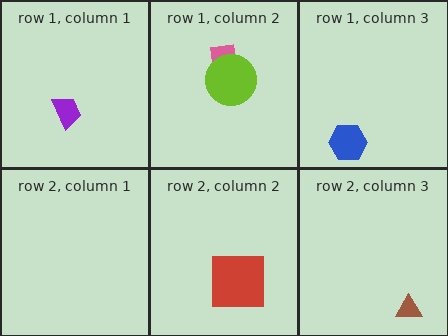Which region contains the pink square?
The row 1, column 2 region.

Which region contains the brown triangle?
The row 2, column 3 region.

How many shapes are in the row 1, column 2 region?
2.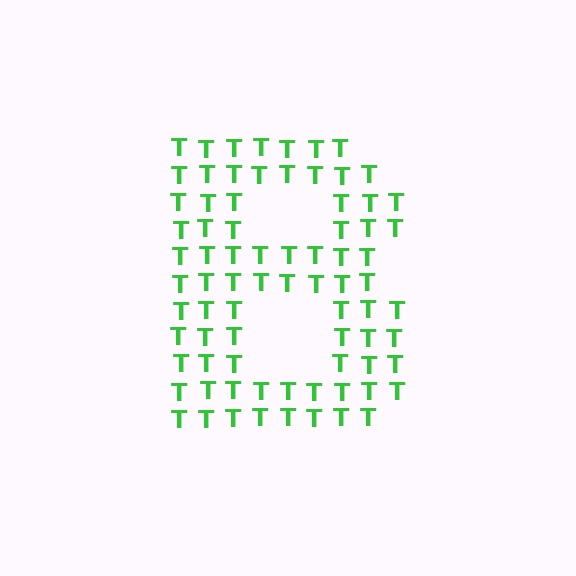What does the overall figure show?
The overall figure shows the letter B.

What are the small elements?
The small elements are letter T's.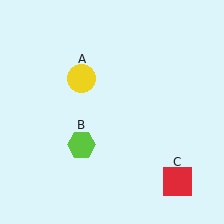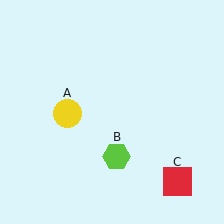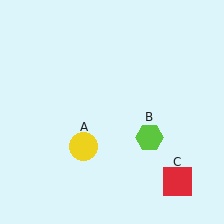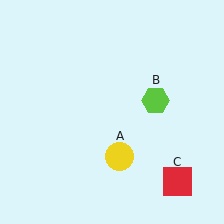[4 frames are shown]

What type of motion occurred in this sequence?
The yellow circle (object A), lime hexagon (object B) rotated counterclockwise around the center of the scene.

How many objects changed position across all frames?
2 objects changed position: yellow circle (object A), lime hexagon (object B).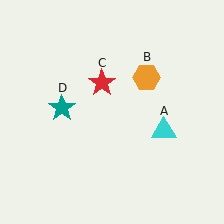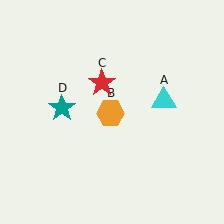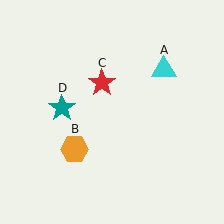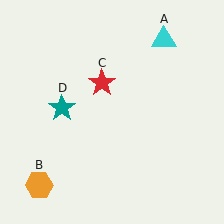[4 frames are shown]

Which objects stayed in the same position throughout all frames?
Red star (object C) and teal star (object D) remained stationary.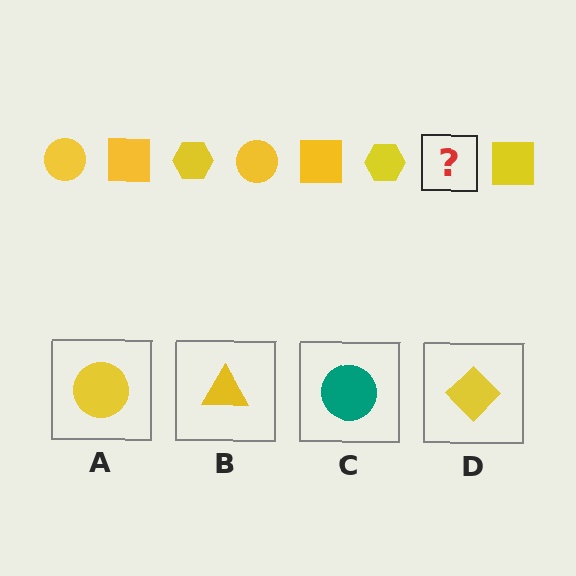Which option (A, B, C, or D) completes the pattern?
A.